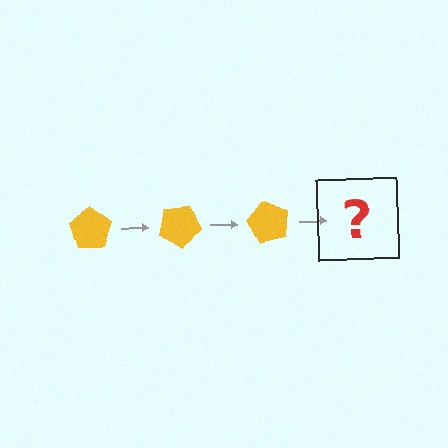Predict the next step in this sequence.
The next step is a yellow pentagon rotated 90 degrees.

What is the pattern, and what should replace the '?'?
The pattern is that the pentagon rotates 30 degrees each step. The '?' should be a yellow pentagon rotated 90 degrees.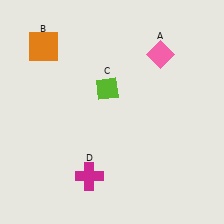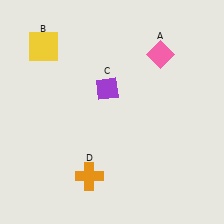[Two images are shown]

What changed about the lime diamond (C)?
In Image 1, C is lime. In Image 2, it changed to purple.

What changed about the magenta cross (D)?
In Image 1, D is magenta. In Image 2, it changed to orange.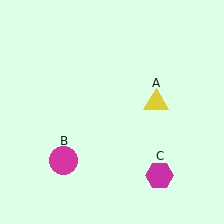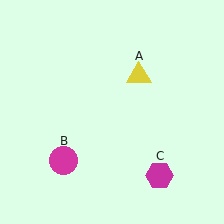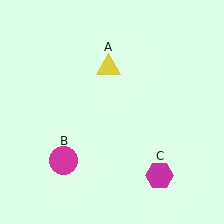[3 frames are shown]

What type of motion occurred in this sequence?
The yellow triangle (object A) rotated counterclockwise around the center of the scene.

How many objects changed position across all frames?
1 object changed position: yellow triangle (object A).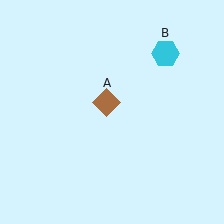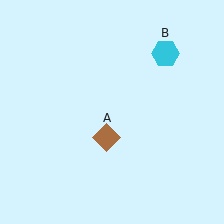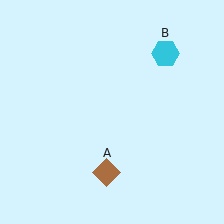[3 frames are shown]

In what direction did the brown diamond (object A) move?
The brown diamond (object A) moved down.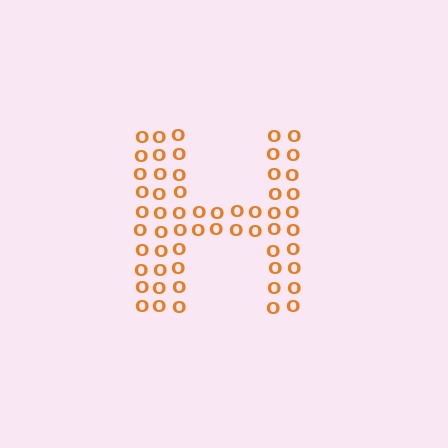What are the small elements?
The small elements are letter O's.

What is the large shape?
The large shape is the letter H.